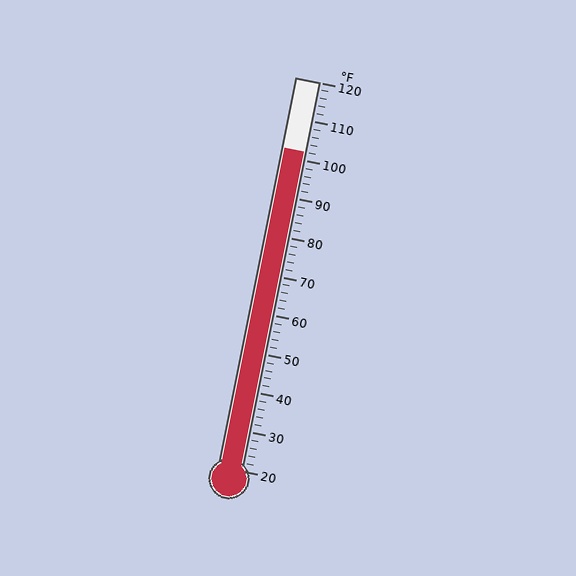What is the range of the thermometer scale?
The thermometer scale ranges from 20°F to 120°F.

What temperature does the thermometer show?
The thermometer shows approximately 102°F.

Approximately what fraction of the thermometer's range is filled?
The thermometer is filled to approximately 80% of its range.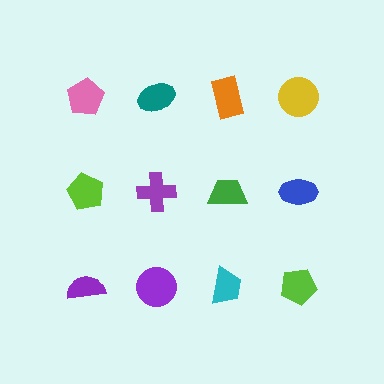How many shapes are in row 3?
4 shapes.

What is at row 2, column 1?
A lime pentagon.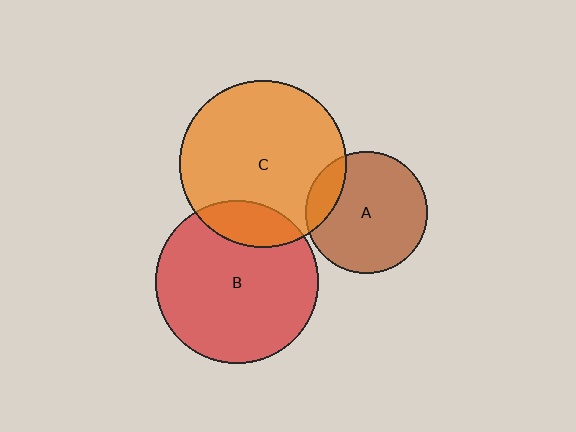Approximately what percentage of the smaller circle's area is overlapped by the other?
Approximately 15%.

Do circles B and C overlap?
Yes.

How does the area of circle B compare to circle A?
Approximately 1.8 times.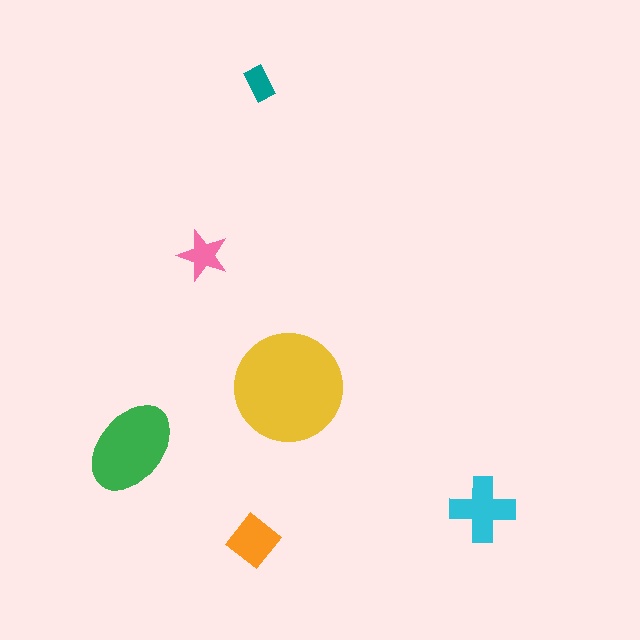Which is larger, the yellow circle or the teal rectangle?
The yellow circle.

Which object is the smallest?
The teal rectangle.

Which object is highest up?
The teal rectangle is topmost.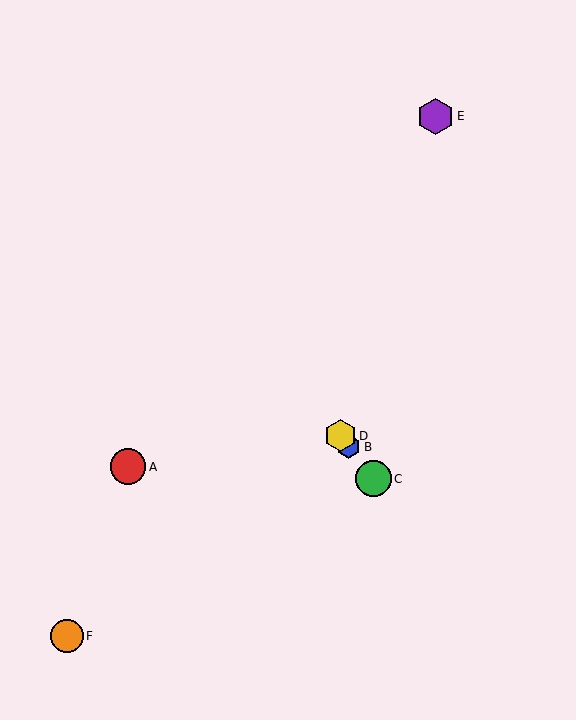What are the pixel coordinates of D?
Object D is at (340, 436).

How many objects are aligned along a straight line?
3 objects (B, C, D) are aligned along a straight line.